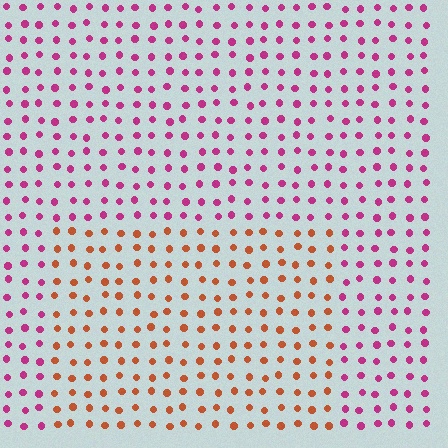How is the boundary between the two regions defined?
The boundary is defined purely by a slight shift in hue (about 52 degrees). Spacing, size, and orientation are identical on both sides.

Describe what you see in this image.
The image is filled with small magenta elements in a uniform arrangement. A rectangle-shaped region is visible where the elements are tinted to a slightly different hue, forming a subtle color boundary.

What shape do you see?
I see a rectangle.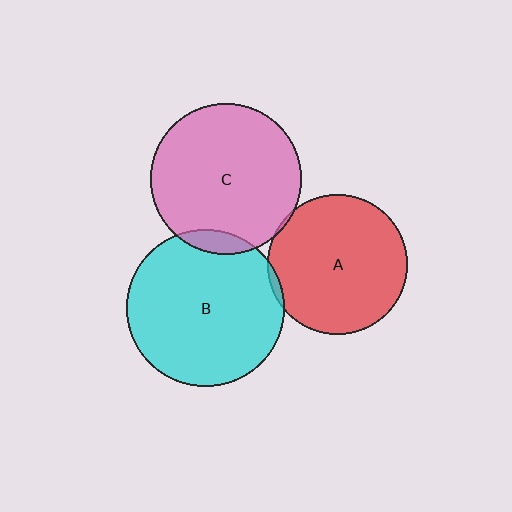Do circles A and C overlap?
Yes.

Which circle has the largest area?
Circle B (cyan).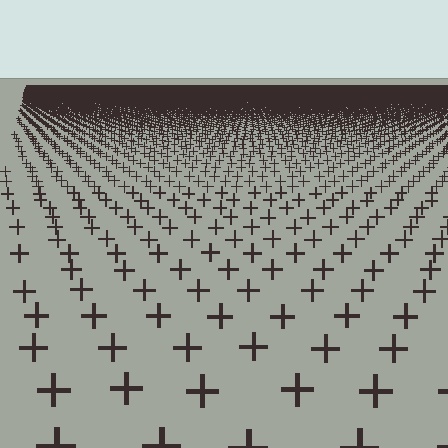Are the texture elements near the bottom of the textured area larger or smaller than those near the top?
Larger. Near the bottom, elements are closer to the viewer and appear at a bigger on-screen size.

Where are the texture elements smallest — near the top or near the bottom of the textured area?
Near the top.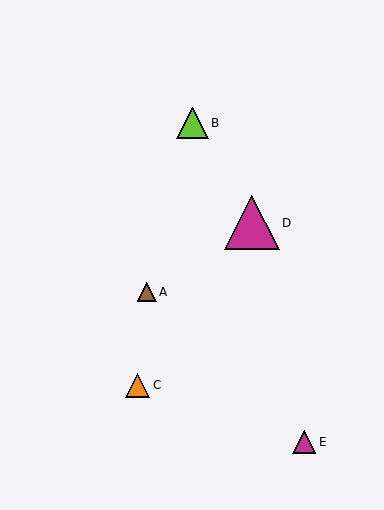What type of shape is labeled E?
Shape E is a magenta triangle.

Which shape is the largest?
The magenta triangle (labeled D) is the largest.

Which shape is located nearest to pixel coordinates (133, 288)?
The brown triangle (labeled A) at (147, 292) is nearest to that location.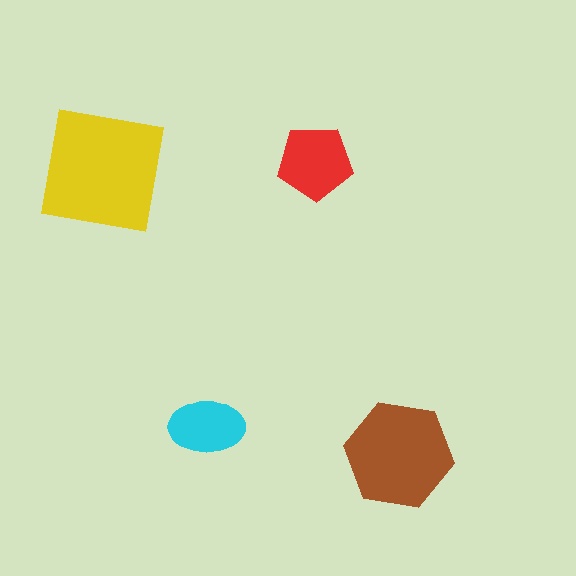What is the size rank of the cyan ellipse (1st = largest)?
4th.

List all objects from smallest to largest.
The cyan ellipse, the red pentagon, the brown hexagon, the yellow square.